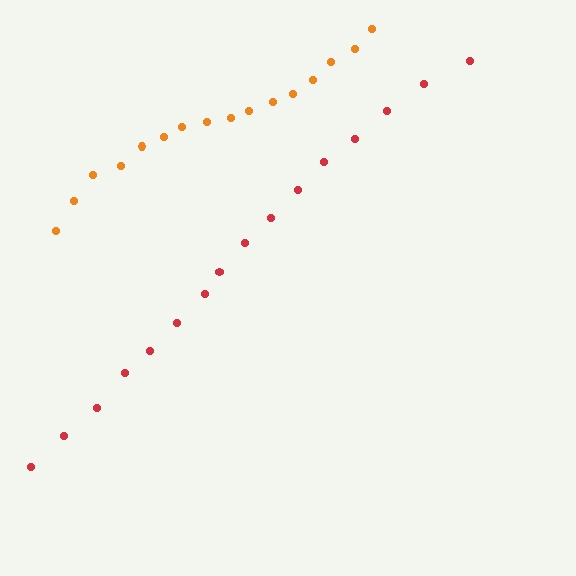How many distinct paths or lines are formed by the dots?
There are 2 distinct paths.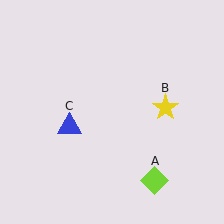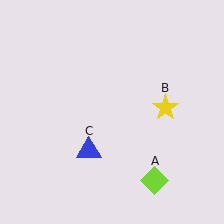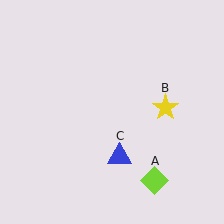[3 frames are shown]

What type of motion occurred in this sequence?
The blue triangle (object C) rotated counterclockwise around the center of the scene.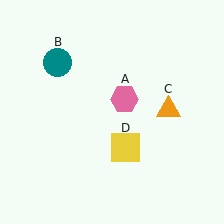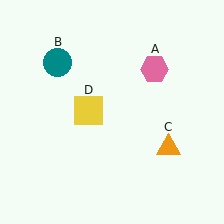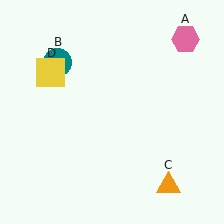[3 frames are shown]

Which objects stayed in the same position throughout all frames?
Teal circle (object B) remained stationary.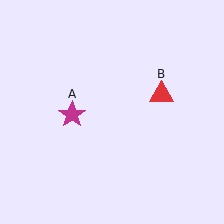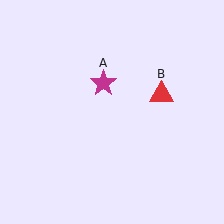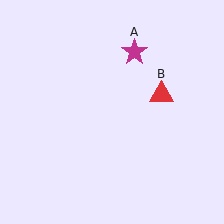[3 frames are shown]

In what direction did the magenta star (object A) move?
The magenta star (object A) moved up and to the right.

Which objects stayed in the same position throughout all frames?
Red triangle (object B) remained stationary.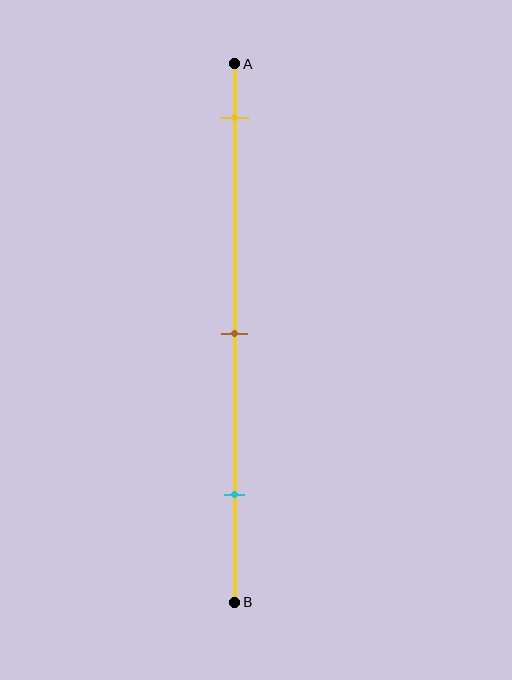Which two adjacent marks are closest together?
The brown and cyan marks are the closest adjacent pair.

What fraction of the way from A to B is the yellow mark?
The yellow mark is approximately 10% (0.1) of the way from A to B.